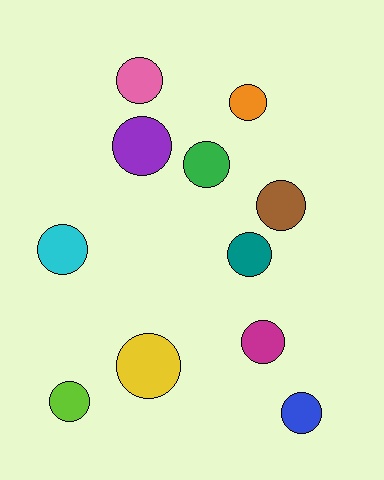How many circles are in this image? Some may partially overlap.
There are 11 circles.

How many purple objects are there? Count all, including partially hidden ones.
There is 1 purple object.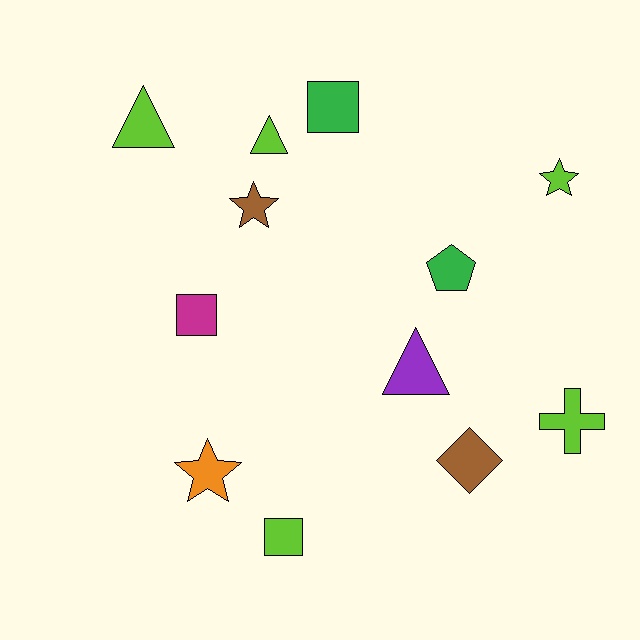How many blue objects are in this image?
There are no blue objects.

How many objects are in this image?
There are 12 objects.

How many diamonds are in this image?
There is 1 diamond.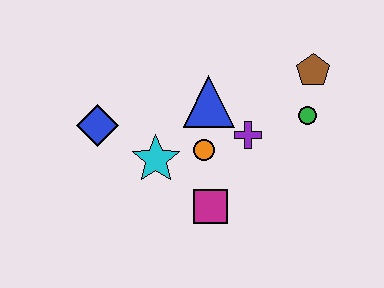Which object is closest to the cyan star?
The orange circle is closest to the cyan star.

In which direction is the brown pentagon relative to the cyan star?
The brown pentagon is to the right of the cyan star.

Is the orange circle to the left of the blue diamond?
No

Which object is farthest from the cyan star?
The brown pentagon is farthest from the cyan star.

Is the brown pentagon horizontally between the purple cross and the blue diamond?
No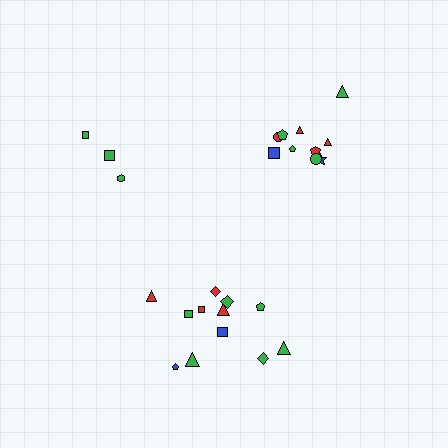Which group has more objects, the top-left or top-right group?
The top-right group.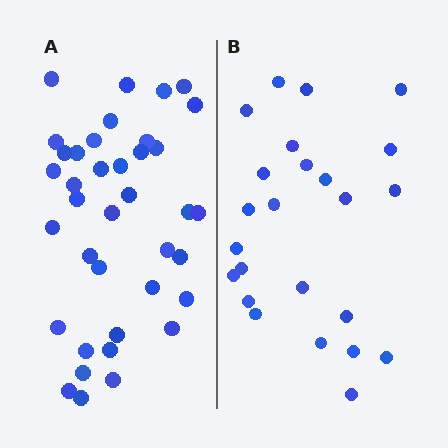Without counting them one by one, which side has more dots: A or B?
Region A (the left region) has more dots.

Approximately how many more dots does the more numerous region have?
Region A has approximately 15 more dots than region B.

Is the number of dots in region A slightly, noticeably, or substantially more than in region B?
Region A has substantially more. The ratio is roughly 1.6 to 1.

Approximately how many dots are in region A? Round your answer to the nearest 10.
About 40 dots. (The exact count is 38, which rounds to 40.)